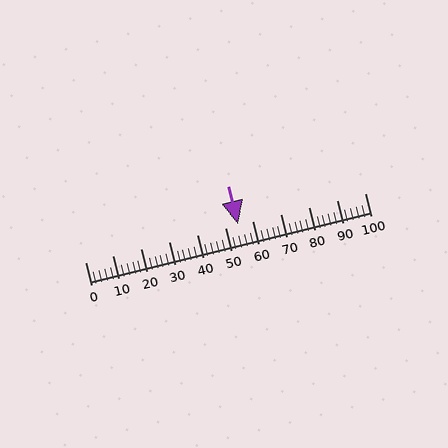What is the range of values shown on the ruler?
The ruler shows values from 0 to 100.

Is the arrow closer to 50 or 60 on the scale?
The arrow is closer to 50.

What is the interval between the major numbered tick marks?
The major tick marks are spaced 10 units apart.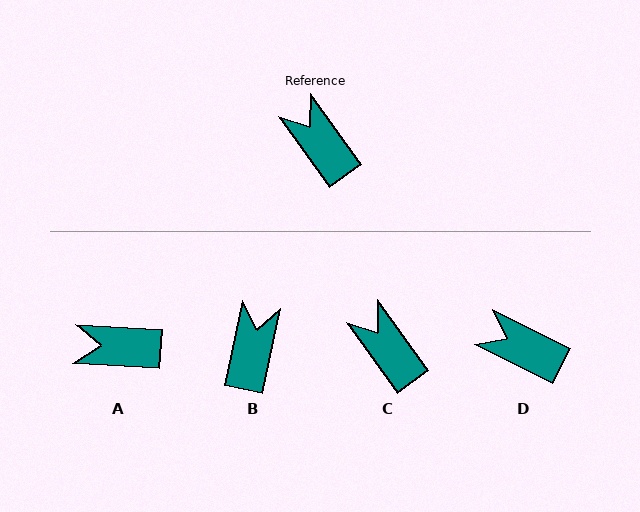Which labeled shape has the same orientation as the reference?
C.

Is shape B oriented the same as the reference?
No, it is off by about 48 degrees.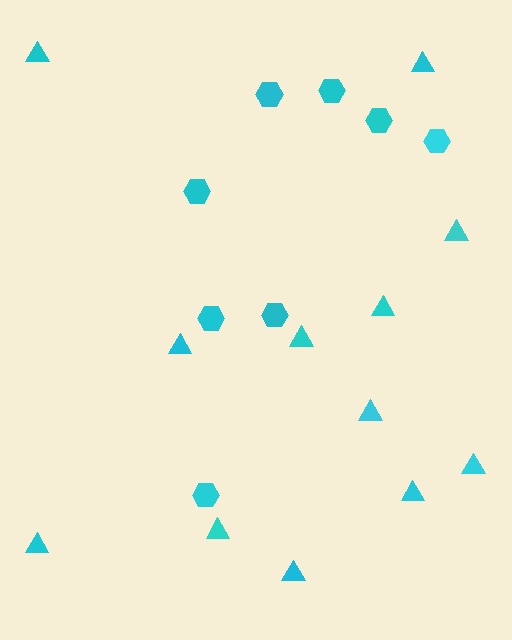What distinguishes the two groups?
There are 2 groups: one group of hexagons (8) and one group of triangles (12).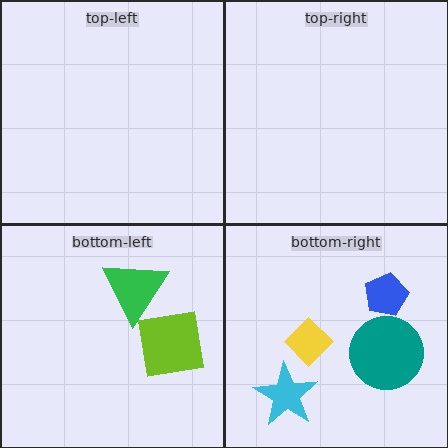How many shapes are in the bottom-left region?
2.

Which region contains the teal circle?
The bottom-right region.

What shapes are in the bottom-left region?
The green triangle, the lime square.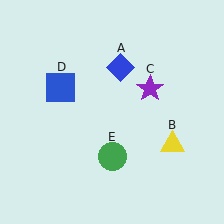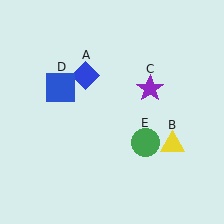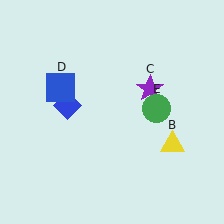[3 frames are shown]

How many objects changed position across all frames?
2 objects changed position: blue diamond (object A), green circle (object E).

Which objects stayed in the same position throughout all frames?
Yellow triangle (object B) and purple star (object C) and blue square (object D) remained stationary.